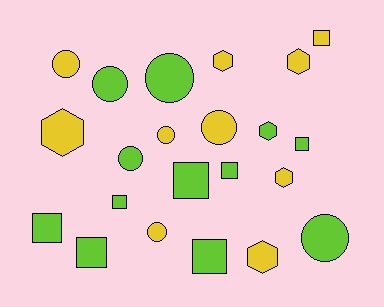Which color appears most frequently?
Lime, with 12 objects.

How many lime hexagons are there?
There is 1 lime hexagon.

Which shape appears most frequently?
Circle, with 8 objects.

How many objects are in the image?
There are 22 objects.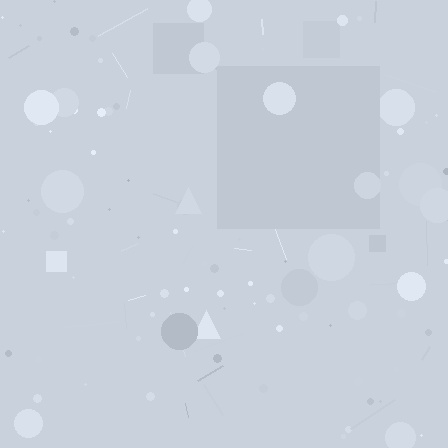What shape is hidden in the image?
A square is hidden in the image.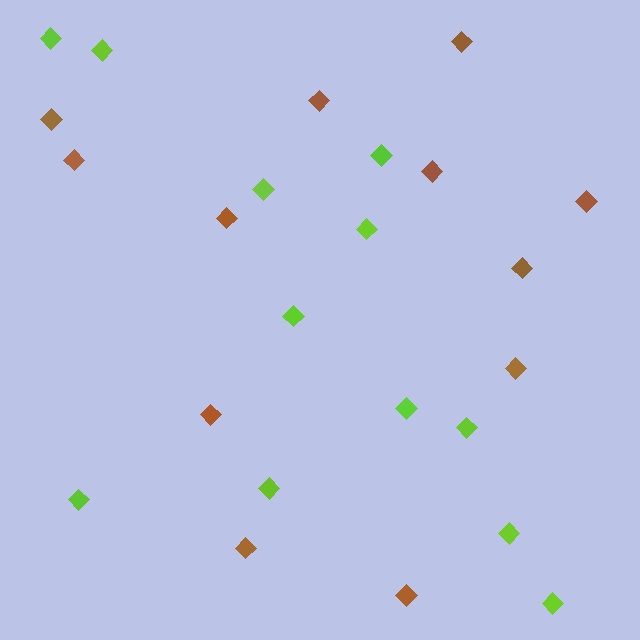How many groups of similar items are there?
There are 2 groups: one group of brown diamonds (12) and one group of lime diamonds (12).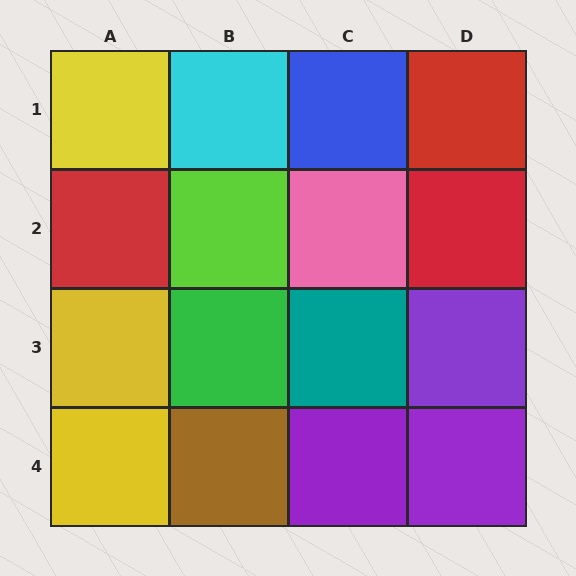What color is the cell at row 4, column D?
Purple.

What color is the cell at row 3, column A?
Yellow.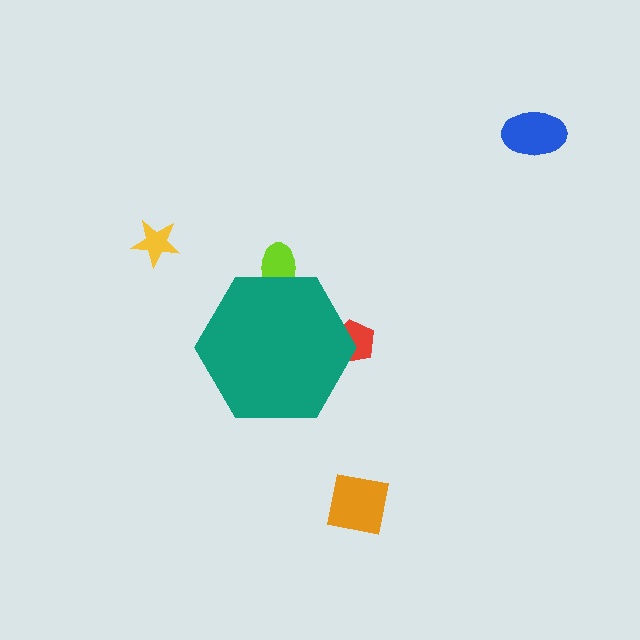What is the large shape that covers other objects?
A teal hexagon.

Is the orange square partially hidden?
No, the orange square is fully visible.